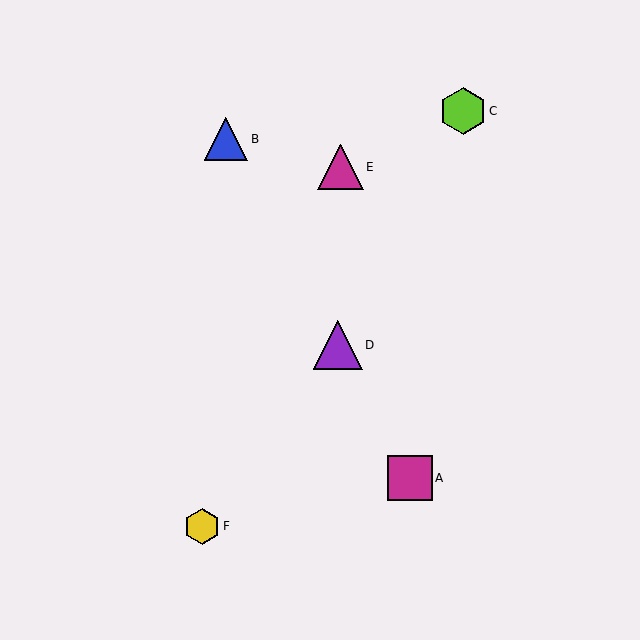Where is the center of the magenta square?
The center of the magenta square is at (410, 478).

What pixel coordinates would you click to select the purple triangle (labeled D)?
Click at (338, 345) to select the purple triangle D.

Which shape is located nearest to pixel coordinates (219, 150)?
The blue triangle (labeled B) at (226, 139) is nearest to that location.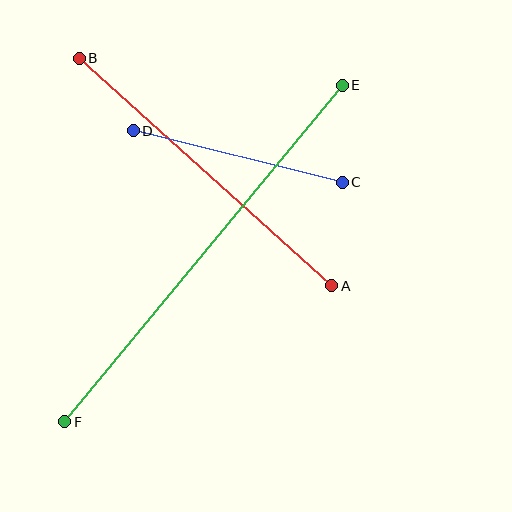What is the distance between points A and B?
The distance is approximately 340 pixels.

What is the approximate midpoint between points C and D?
The midpoint is at approximately (238, 156) pixels.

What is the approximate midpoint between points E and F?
The midpoint is at approximately (204, 254) pixels.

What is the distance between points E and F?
The distance is approximately 436 pixels.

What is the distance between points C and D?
The distance is approximately 215 pixels.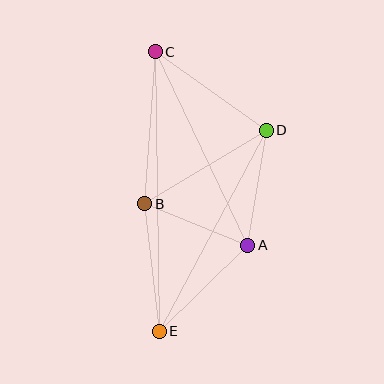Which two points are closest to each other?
Points A and B are closest to each other.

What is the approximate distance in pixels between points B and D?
The distance between B and D is approximately 142 pixels.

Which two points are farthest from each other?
Points C and E are farthest from each other.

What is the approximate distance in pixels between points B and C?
The distance between B and C is approximately 152 pixels.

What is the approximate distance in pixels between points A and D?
The distance between A and D is approximately 117 pixels.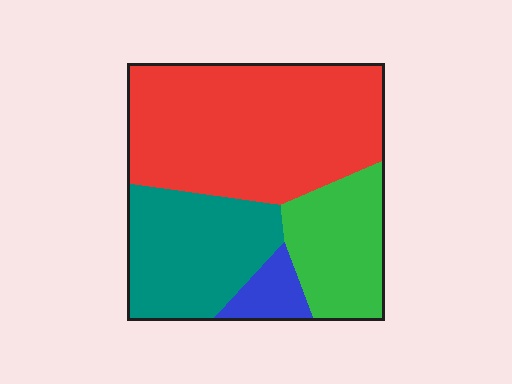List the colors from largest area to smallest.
From largest to smallest: red, teal, green, blue.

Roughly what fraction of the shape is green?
Green covers roughly 20% of the shape.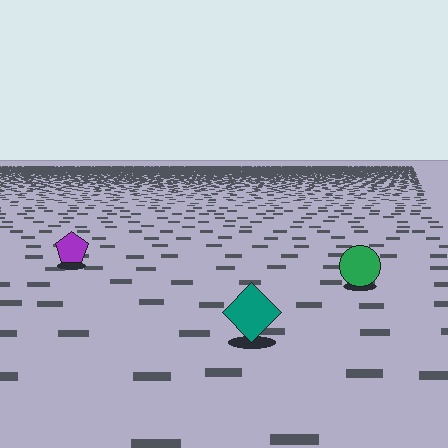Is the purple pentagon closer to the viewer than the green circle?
No. The green circle is closer — you can tell from the texture gradient: the ground texture is coarser near it.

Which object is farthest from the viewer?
The purple pentagon is farthest from the viewer. It appears smaller and the ground texture around it is denser.